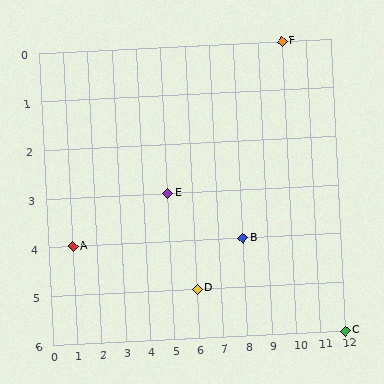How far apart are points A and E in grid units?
Points A and E are 4 columns and 1 row apart (about 4.1 grid units diagonally).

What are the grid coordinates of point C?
Point C is at grid coordinates (12, 6).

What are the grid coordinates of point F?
Point F is at grid coordinates (10, 0).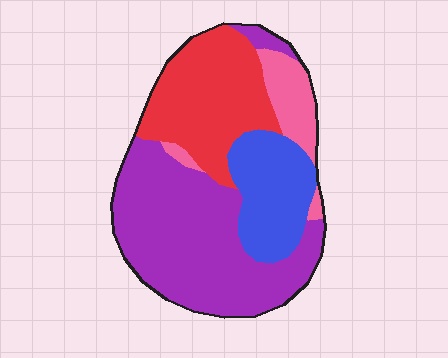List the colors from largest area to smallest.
From largest to smallest: purple, red, blue, pink.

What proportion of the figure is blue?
Blue takes up less than a quarter of the figure.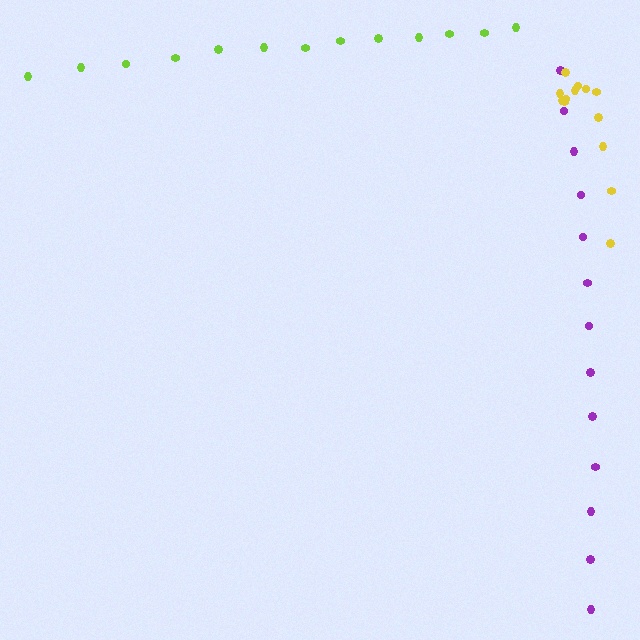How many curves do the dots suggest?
There are 3 distinct paths.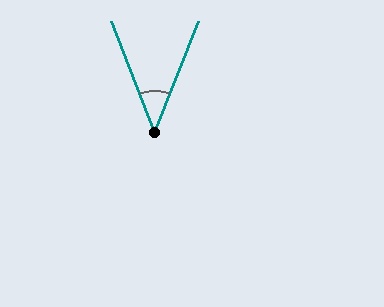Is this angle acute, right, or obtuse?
It is acute.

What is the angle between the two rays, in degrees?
Approximately 43 degrees.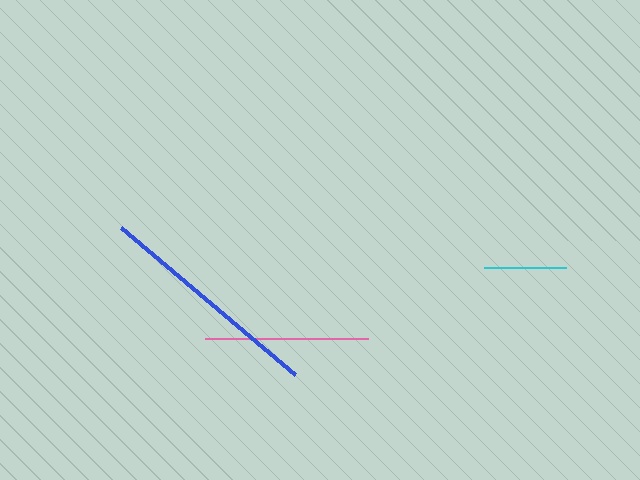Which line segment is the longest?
The blue line is the longest at approximately 228 pixels.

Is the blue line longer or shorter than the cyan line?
The blue line is longer than the cyan line.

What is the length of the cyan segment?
The cyan segment is approximately 83 pixels long.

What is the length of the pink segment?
The pink segment is approximately 163 pixels long.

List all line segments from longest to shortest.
From longest to shortest: blue, pink, cyan.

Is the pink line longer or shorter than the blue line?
The blue line is longer than the pink line.